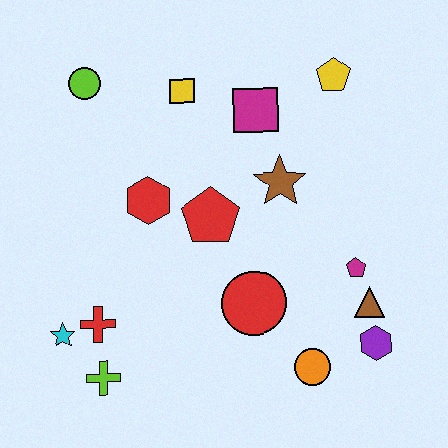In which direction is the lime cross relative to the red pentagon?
The lime cross is below the red pentagon.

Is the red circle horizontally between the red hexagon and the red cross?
No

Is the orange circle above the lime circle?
No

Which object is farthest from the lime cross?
The yellow pentagon is farthest from the lime cross.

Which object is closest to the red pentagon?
The red hexagon is closest to the red pentagon.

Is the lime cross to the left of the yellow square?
Yes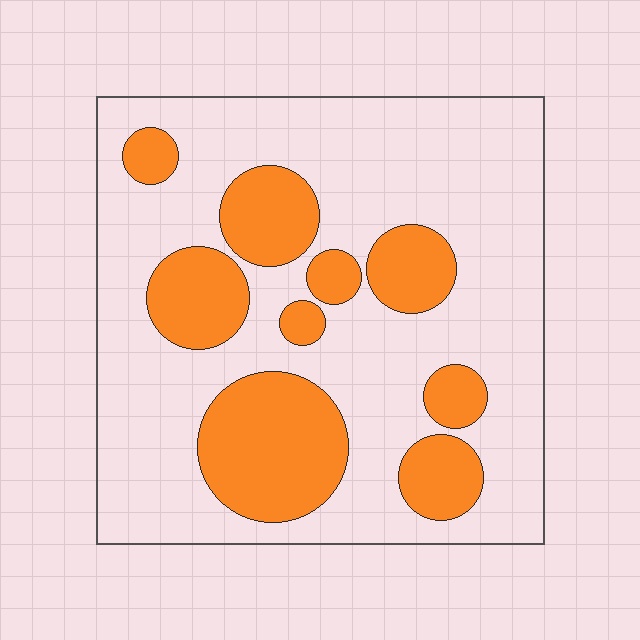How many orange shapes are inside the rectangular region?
9.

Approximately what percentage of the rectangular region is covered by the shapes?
Approximately 30%.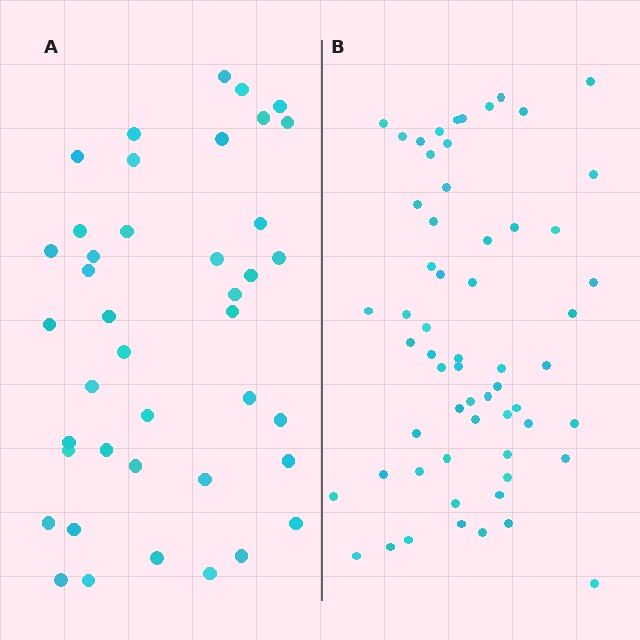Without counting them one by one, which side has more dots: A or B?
Region B (the right region) has more dots.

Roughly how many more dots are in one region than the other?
Region B has approximately 20 more dots than region A.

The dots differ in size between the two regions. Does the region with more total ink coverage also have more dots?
No. Region A has more total ink coverage because its dots are larger, but region B actually contains more individual dots. Total area can be misleading — the number of items is what matters here.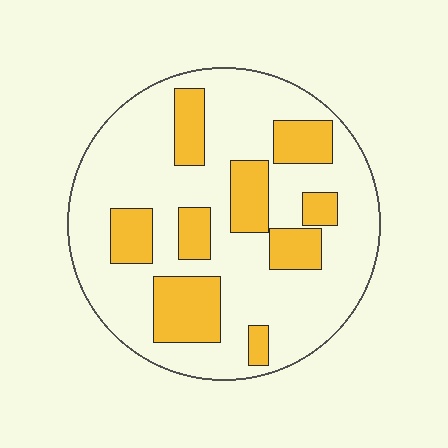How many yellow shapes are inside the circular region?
9.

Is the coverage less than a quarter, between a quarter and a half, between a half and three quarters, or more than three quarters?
Between a quarter and a half.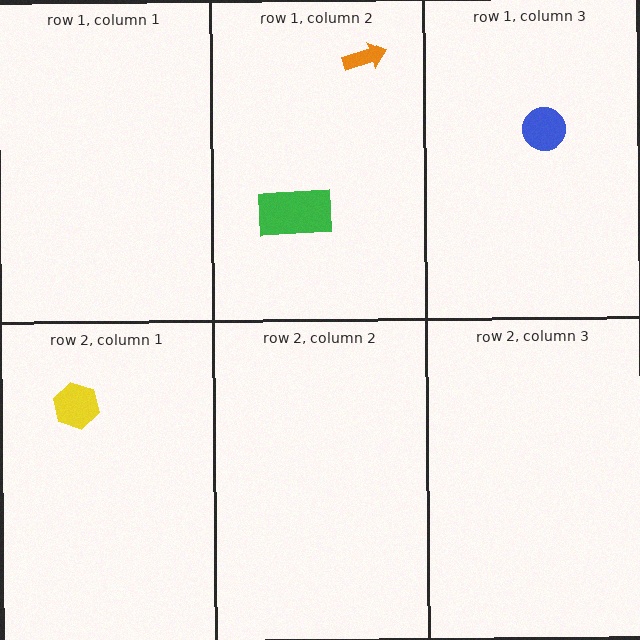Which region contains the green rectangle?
The row 1, column 2 region.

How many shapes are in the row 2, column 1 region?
1.